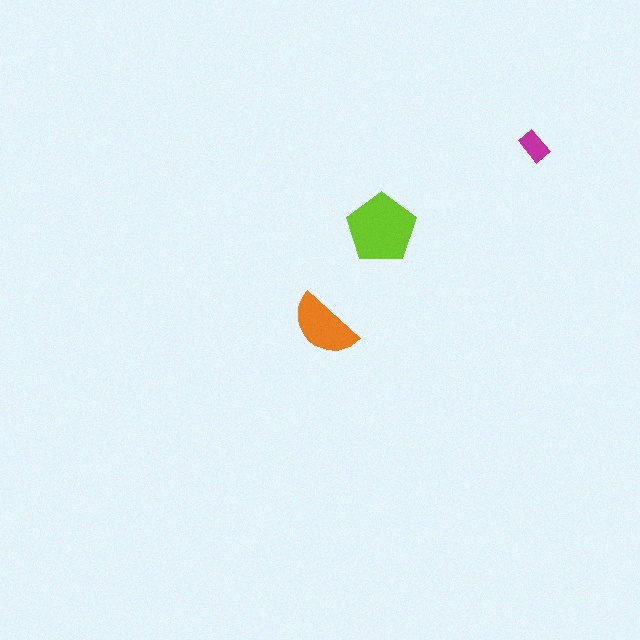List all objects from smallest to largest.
The magenta rectangle, the orange semicircle, the lime pentagon.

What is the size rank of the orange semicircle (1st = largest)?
2nd.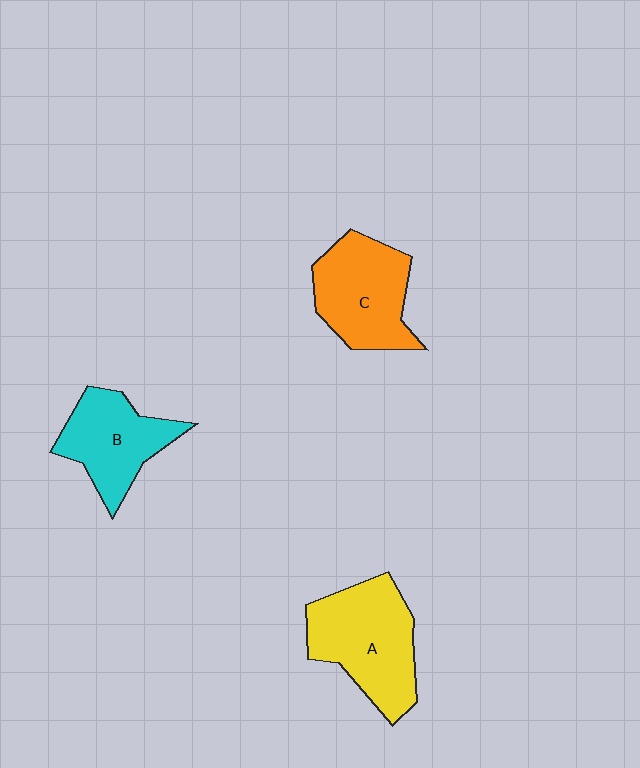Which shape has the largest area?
Shape A (yellow).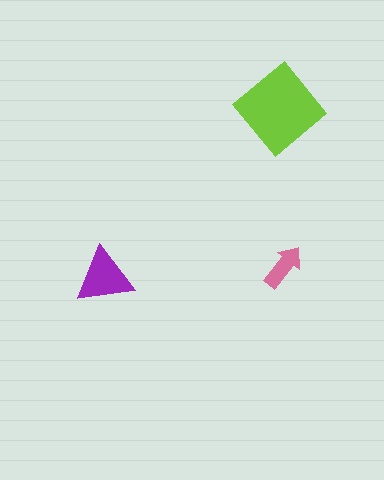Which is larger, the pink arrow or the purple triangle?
The purple triangle.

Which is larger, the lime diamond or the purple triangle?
The lime diamond.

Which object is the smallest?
The pink arrow.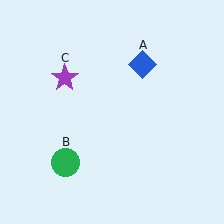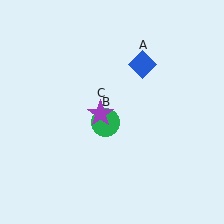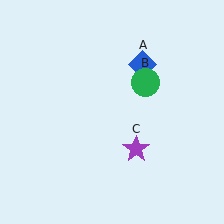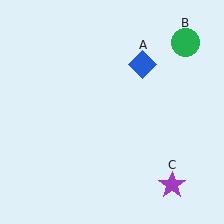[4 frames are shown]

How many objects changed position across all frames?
2 objects changed position: green circle (object B), purple star (object C).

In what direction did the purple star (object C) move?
The purple star (object C) moved down and to the right.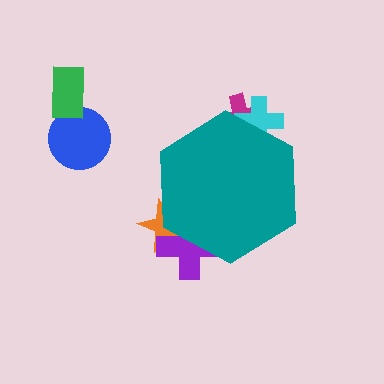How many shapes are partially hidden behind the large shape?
4 shapes are partially hidden.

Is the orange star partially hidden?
Yes, the orange star is partially hidden behind the teal hexagon.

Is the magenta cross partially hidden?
Yes, the magenta cross is partially hidden behind the teal hexagon.